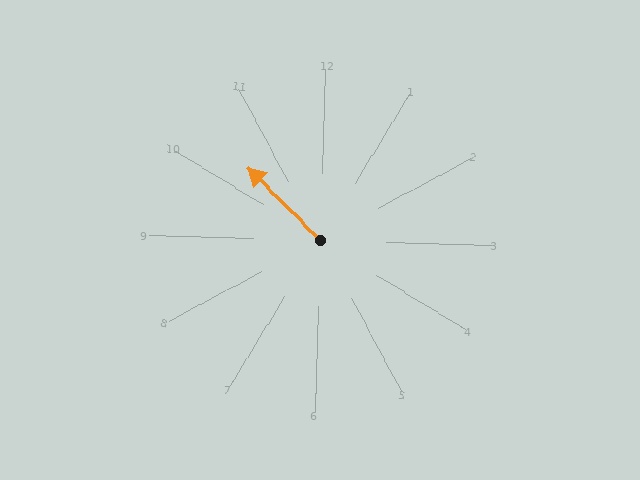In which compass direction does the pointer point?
Northwest.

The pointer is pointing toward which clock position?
Roughly 10 o'clock.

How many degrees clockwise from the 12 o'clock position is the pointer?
Approximately 313 degrees.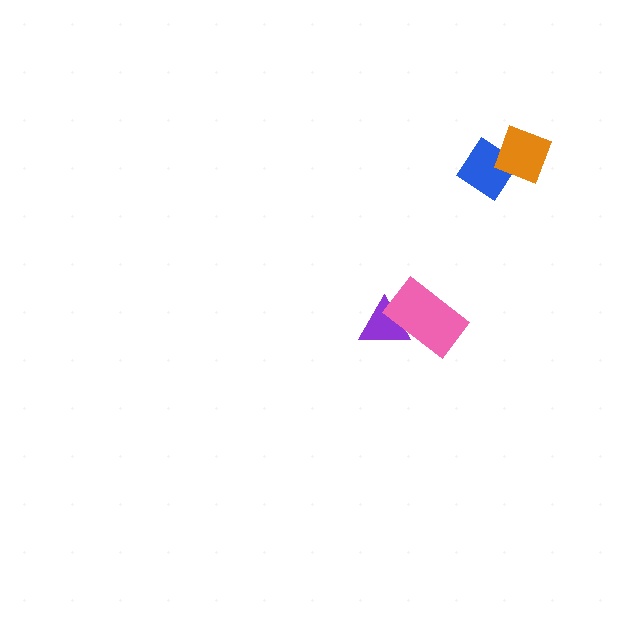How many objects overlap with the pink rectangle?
1 object overlaps with the pink rectangle.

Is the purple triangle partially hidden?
Yes, it is partially covered by another shape.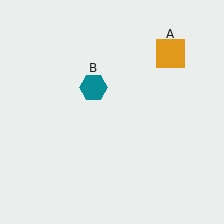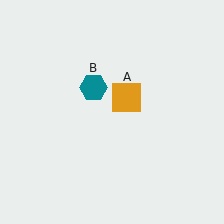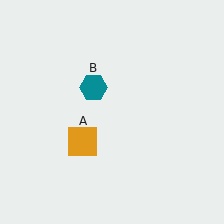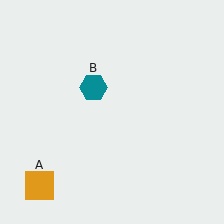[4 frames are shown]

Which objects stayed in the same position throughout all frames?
Teal hexagon (object B) remained stationary.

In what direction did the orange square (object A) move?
The orange square (object A) moved down and to the left.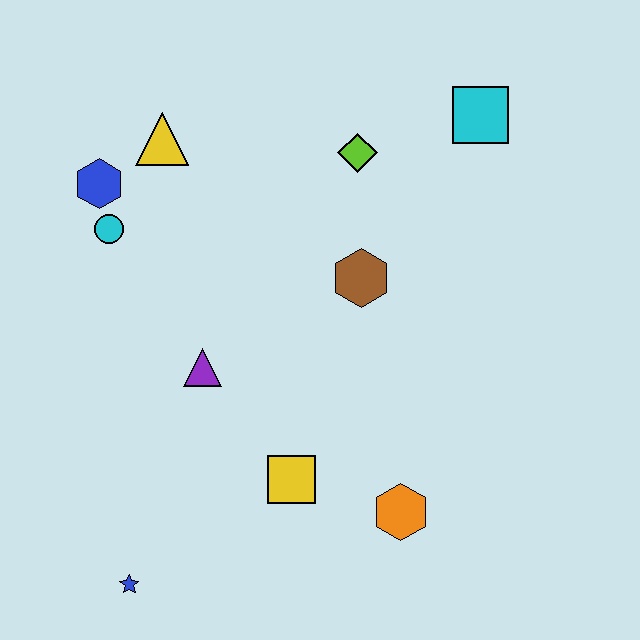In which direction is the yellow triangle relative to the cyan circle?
The yellow triangle is above the cyan circle.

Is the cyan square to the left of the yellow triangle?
No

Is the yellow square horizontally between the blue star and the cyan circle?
No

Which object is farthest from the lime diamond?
The blue star is farthest from the lime diamond.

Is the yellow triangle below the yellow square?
No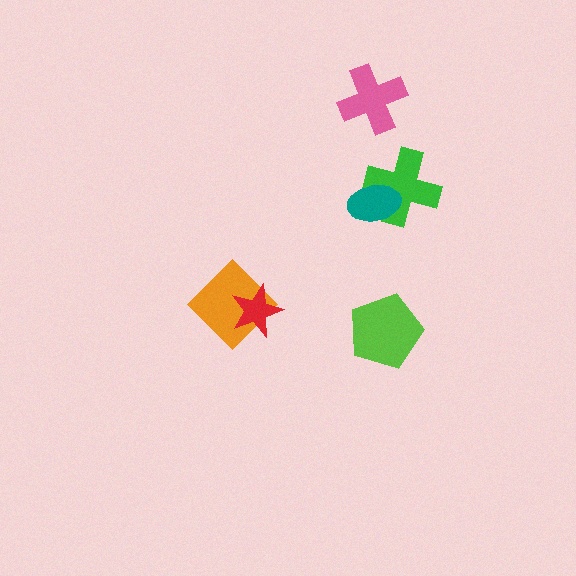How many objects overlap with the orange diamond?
1 object overlaps with the orange diamond.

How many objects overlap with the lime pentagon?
0 objects overlap with the lime pentagon.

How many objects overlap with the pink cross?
0 objects overlap with the pink cross.